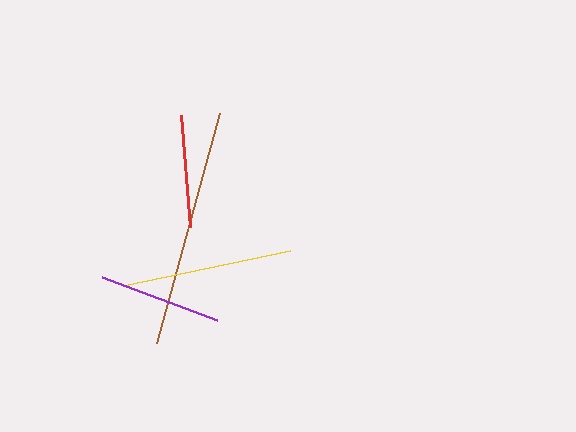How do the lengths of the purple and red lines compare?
The purple and red lines are approximately the same length.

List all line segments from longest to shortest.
From longest to shortest: brown, yellow, purple, red.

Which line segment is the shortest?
The red line is the shortest at approximately 112 pixels.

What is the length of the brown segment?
The brown segment is approximately 238 pixels long.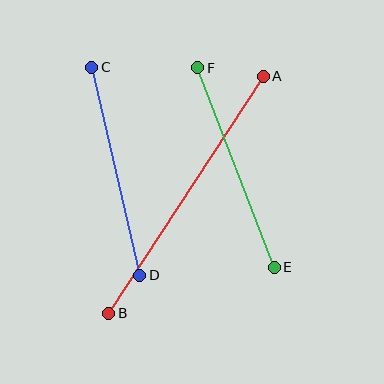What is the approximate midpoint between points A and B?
The midpoint is at approximately (186, 195) pixels.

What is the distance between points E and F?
The distance is approximately 214 pixels.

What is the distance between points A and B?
The distance is approximately 283 pixels.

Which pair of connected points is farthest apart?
Points A and B are farthest apart.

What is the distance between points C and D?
The distance is approximately 214 pixels.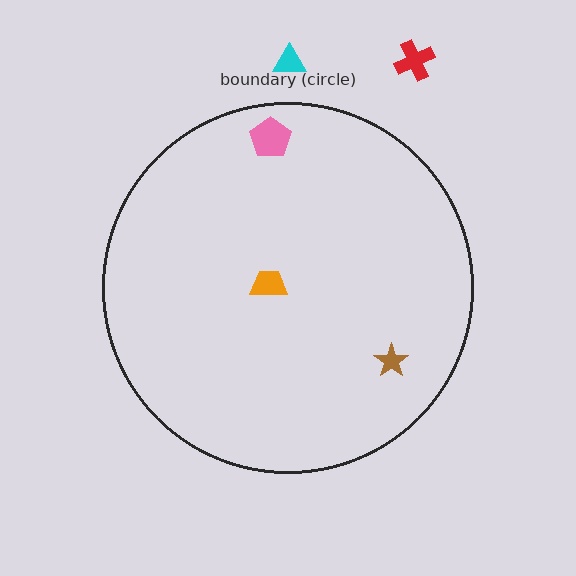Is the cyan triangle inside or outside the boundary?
Outside.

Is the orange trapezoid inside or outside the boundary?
Inside.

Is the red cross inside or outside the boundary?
Outside.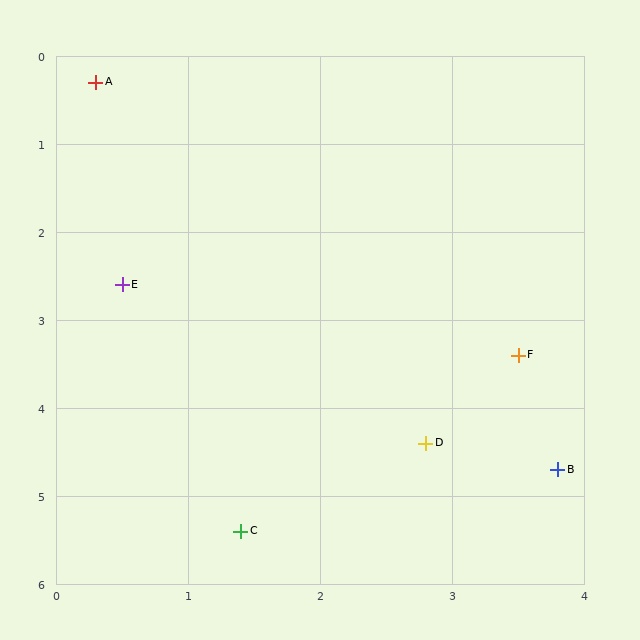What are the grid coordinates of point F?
Point F is at approximately (3.5, 3.4).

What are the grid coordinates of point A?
Point A is at approximately (0.3, 0.3).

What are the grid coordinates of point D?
Point D is at approximately (2.8, 4.4).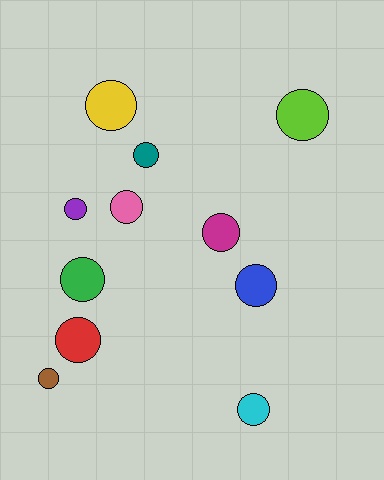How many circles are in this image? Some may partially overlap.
There are 11 circles.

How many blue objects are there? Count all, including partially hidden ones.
There is 1 blue object.